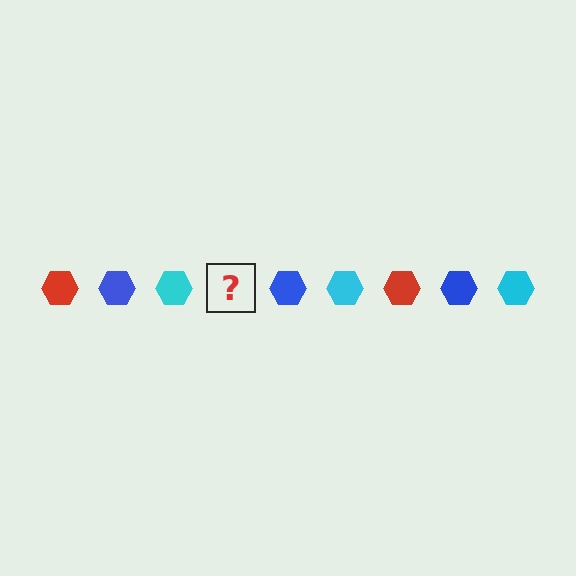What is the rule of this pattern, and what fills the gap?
The rule is that the pattern cycles through red, blue, cyan hexagons. The gap should be filled with a red hexagon.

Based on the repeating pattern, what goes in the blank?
The blank should be a red hexagon.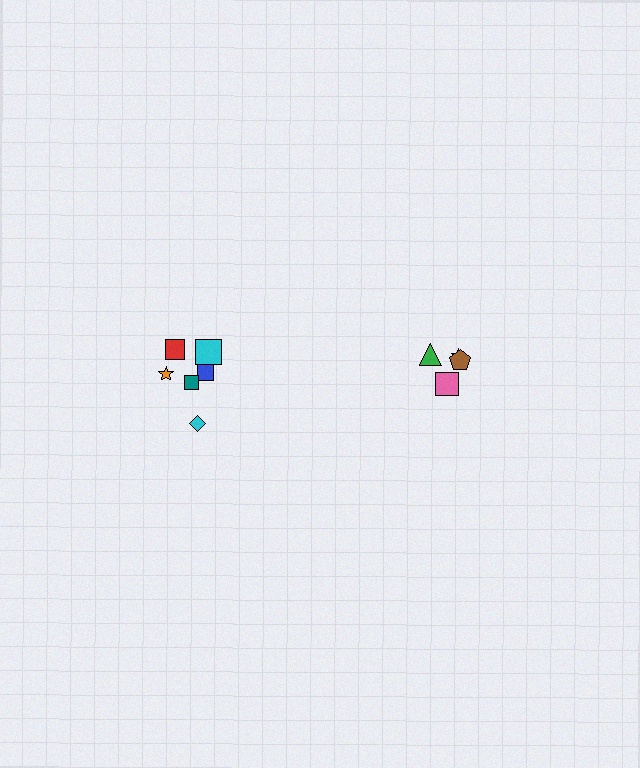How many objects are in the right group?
There are 4 objects.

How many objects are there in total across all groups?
There are 10 objects.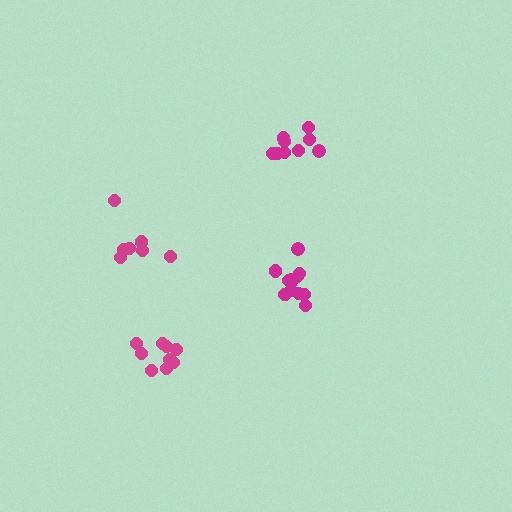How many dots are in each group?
Group 1: 12 dots, Group 2: 9 dots, Group 3: 7 dots, Group 4: 9 dots (37 total).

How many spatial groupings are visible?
There are 4 spatial groupings.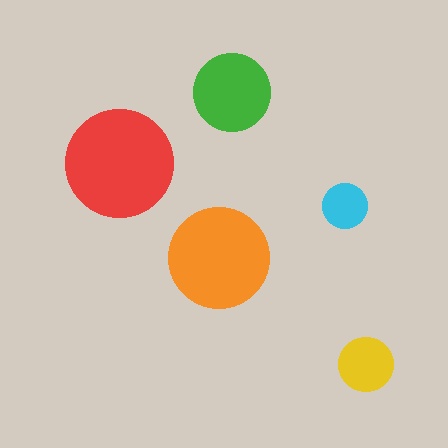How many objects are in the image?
There are 5 objects in the image.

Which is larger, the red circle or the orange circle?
The red one.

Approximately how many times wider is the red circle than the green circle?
About 1.5 times wider.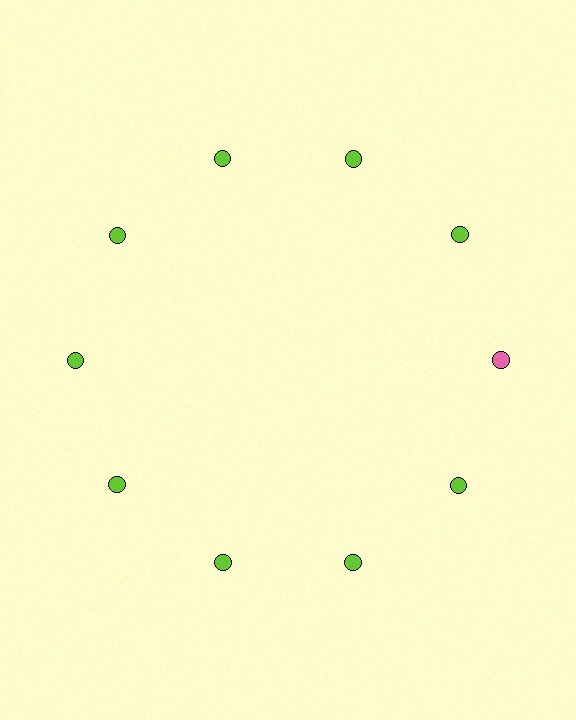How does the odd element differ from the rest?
It has a different color: pink instead of lime.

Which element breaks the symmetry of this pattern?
The pink circle at roughly the 3 o'clock position breaks the symmetry. All other shapes are lime circles.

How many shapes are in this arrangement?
There are 10 shapes arranged in a ring pattern.